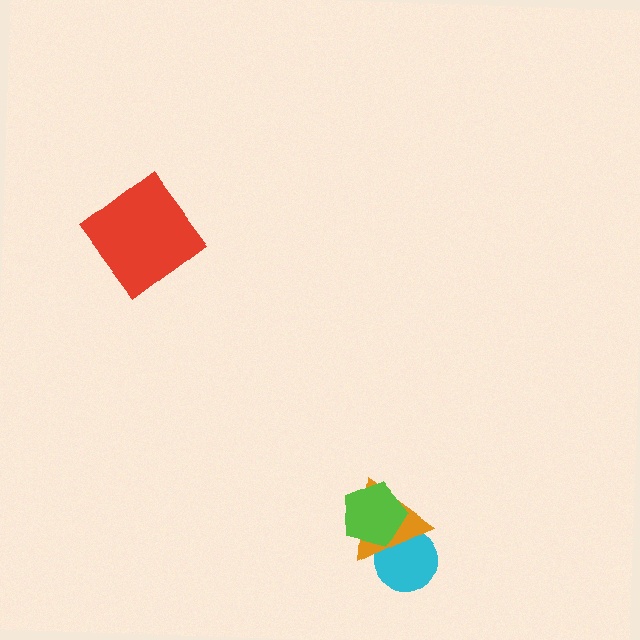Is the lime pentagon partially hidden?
No, no other shape covers it.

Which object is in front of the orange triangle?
The lime pentagon is in front of the orange triangle.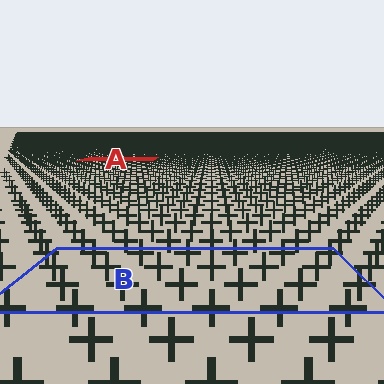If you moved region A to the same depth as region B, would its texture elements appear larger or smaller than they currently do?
They would appear larger. At a closer depth, the same texture elements are projected at a bigger on-screen size.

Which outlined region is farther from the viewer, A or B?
Region A is farther from the viewer — the texture elements inside it appear smaller and more densely packed.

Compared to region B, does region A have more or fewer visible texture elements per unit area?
Region A has more texture elements per unit area — they are packed more densely because it is farther away.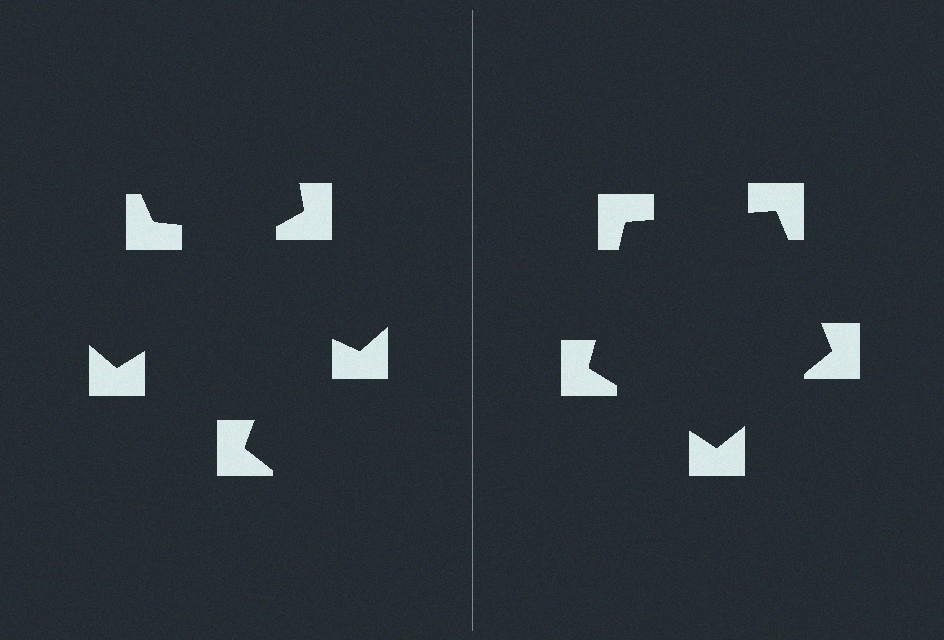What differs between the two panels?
The notched squares are positioned identically on both sides; only the wedge orientations differ. On the right they align to a pentagon; on the left they are misaligned.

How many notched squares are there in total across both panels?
10 — 5 on each side.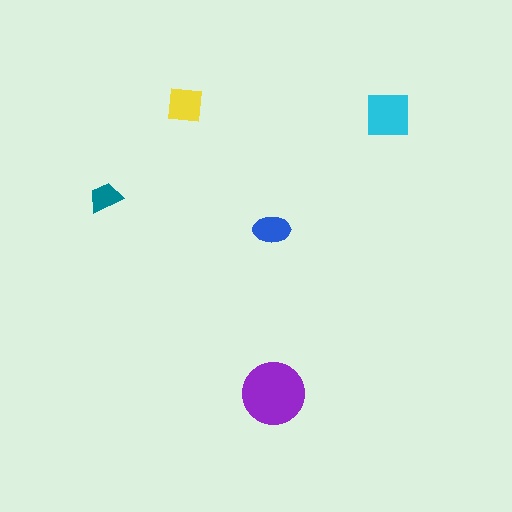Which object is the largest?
The purple circle.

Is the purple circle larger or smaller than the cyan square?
Larger.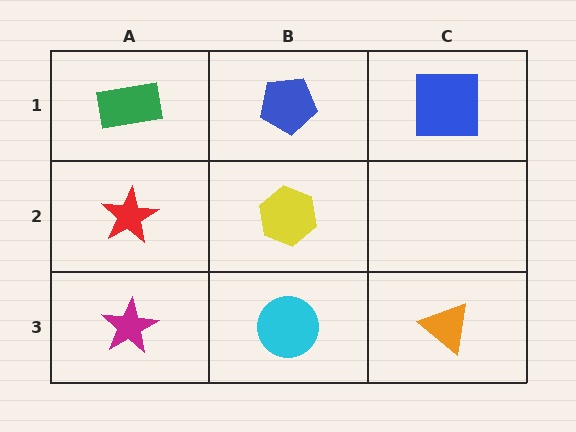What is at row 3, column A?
A magenta star.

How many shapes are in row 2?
2 shapes.